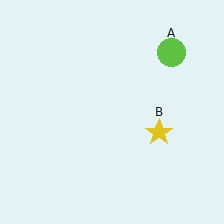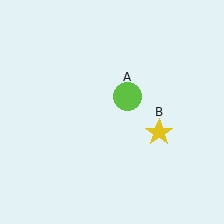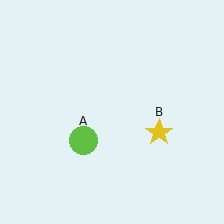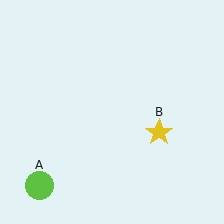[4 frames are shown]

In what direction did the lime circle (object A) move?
The lime circle (object A) moved down and to the left.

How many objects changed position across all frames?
1 object changed position: lime circle (object A).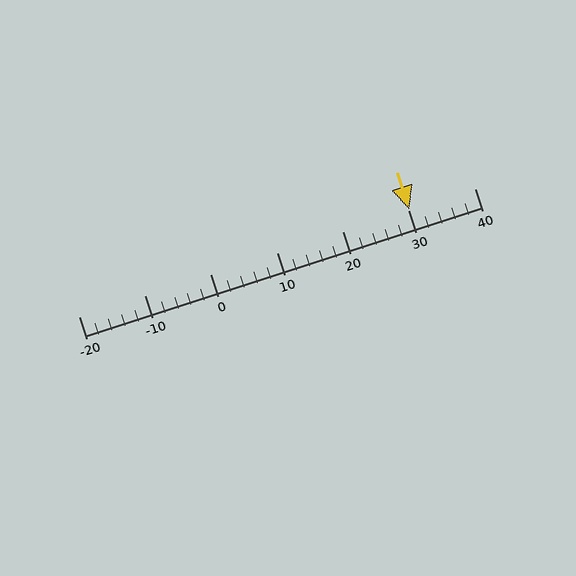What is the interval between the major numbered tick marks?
The major tick marks are spaced 10 units apart.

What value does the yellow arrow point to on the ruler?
The yellow arrow points to approximately 30.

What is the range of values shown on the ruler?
The ruler shows values from -20 to 40.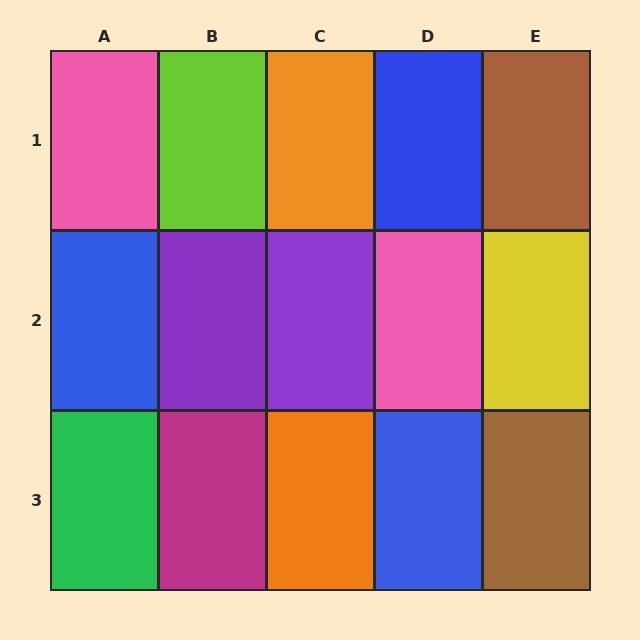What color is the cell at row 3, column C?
Orange.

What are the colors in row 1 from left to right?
Pink, lime, orange, blue, brown.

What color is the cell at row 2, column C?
Purple.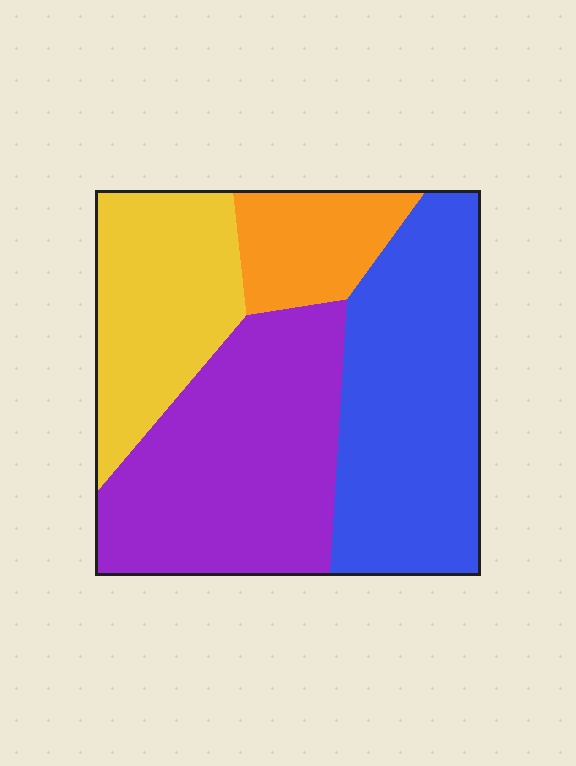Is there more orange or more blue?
Blue.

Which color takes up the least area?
Orange, at roughly 10%.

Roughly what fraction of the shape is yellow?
Yellow takes up less than a quarter of the shape.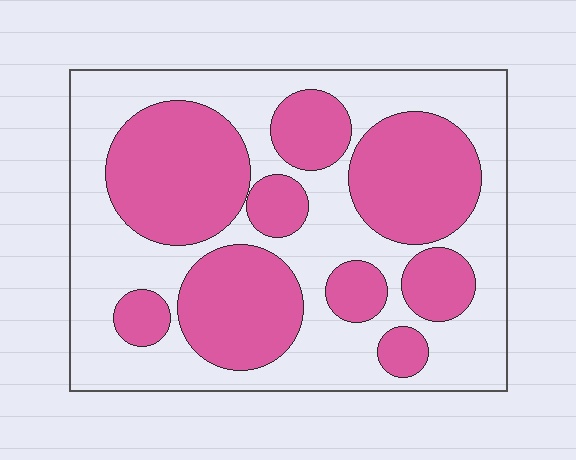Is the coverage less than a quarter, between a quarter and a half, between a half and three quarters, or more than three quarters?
Between a quarter and a half.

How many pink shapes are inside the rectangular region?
9.